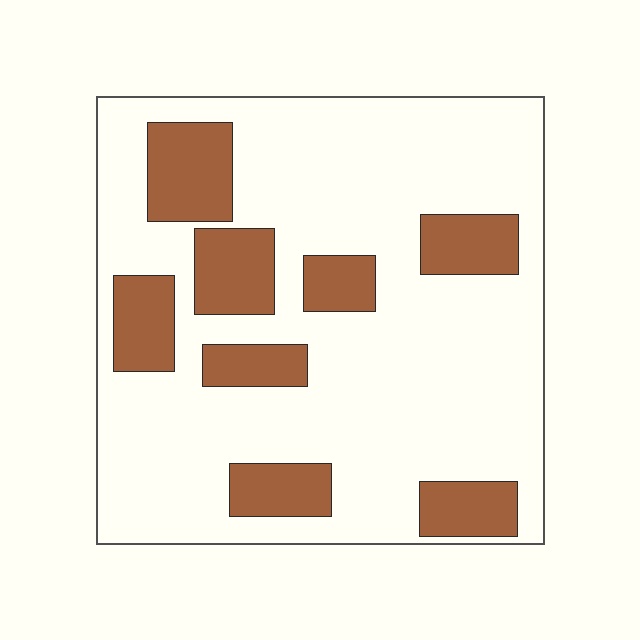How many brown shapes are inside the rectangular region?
8.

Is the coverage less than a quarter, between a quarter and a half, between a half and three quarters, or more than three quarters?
Less than a quarter.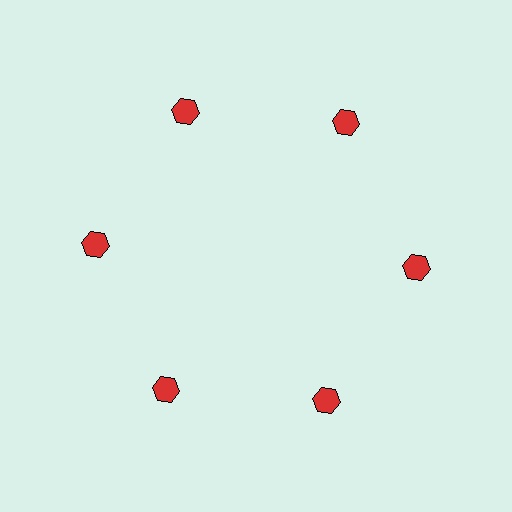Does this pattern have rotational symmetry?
Yes, this pattern has 6-fold rotational symmetry. It looks the same after rotating 60 degrees around the center.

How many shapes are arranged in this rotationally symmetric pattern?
There are 6 shapes, arranged in 6 groups of 1.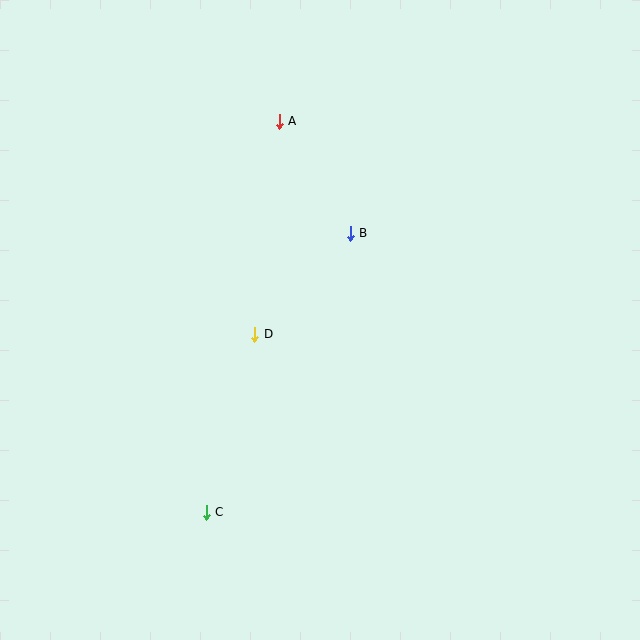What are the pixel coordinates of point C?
Point C is at (206, 512).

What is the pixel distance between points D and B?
The distance between D and B is 139 pixels.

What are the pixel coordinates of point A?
Point A is at (279, 121).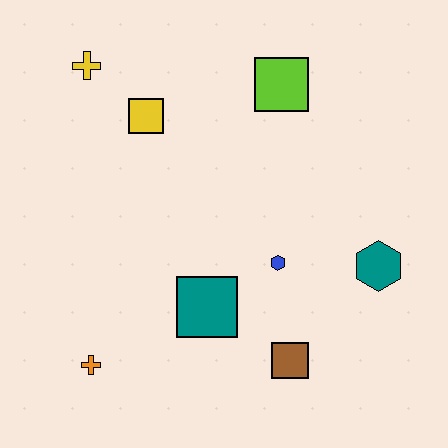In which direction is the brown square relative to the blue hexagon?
The brown square is below the blue hexagon.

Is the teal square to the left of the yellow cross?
No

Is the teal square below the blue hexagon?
Yes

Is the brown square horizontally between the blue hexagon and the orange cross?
No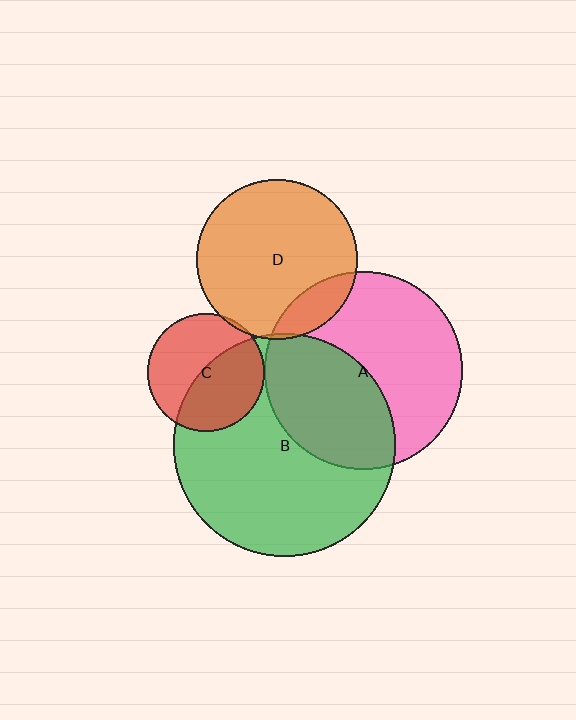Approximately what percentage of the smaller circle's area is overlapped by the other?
Approximately 40%.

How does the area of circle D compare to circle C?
Approximately 1.9 times.